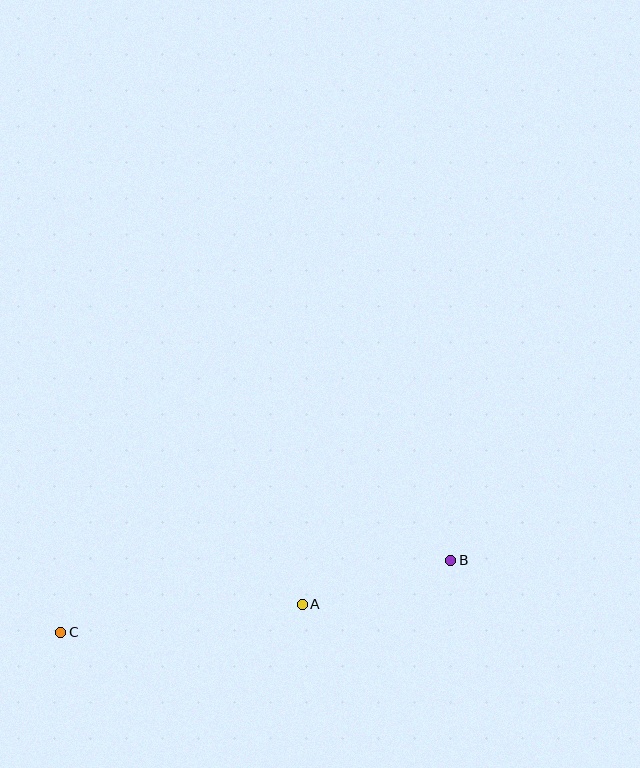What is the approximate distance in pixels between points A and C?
The distance between A and C is approximately 243 pixels.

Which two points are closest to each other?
Points A and B are closest to each other.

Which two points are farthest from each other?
Points B and C are farthest from each other.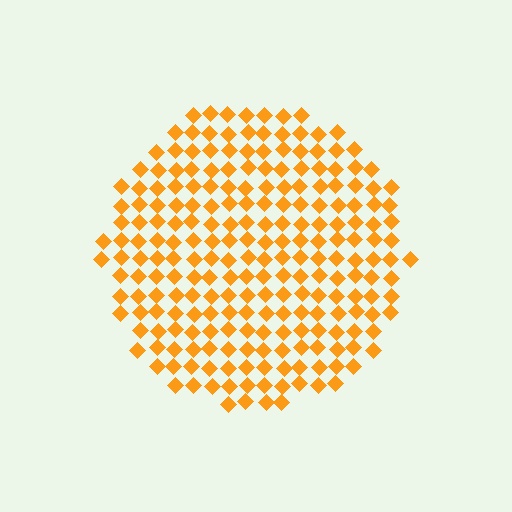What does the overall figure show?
The overall figure shows a circle.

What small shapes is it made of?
It is made of small diamonds.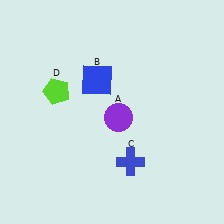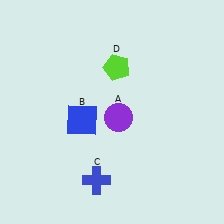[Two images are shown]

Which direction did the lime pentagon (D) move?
The lime pentagon (D) moved right.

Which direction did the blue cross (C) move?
The blue cross (C) moved left.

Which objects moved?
The objects that moved are: the blue square (B), the blue cross (C), the lime pentagon (D).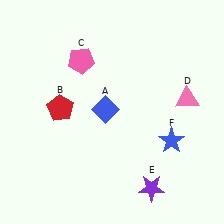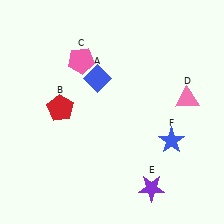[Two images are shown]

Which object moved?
The blue diamond (A) moved up.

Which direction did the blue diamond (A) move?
The blue diamond (A) moved up.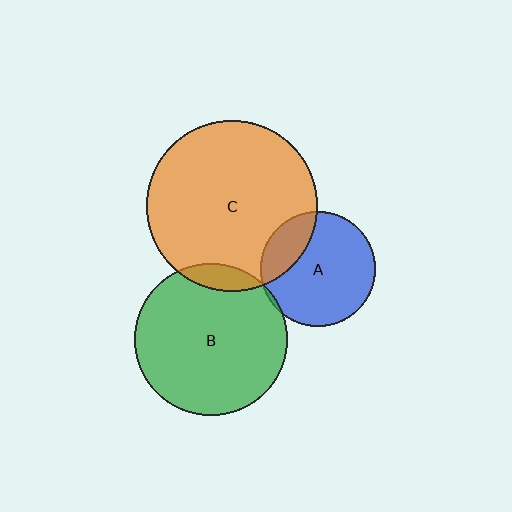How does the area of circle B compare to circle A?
Approximately 1.8 times.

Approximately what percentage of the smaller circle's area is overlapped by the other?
Approximately 10%.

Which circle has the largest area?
Circle C (orange).